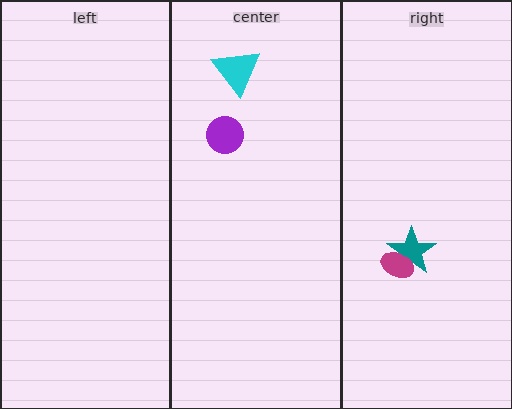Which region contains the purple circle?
The center region.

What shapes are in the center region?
The purple circle, the cyan triangle.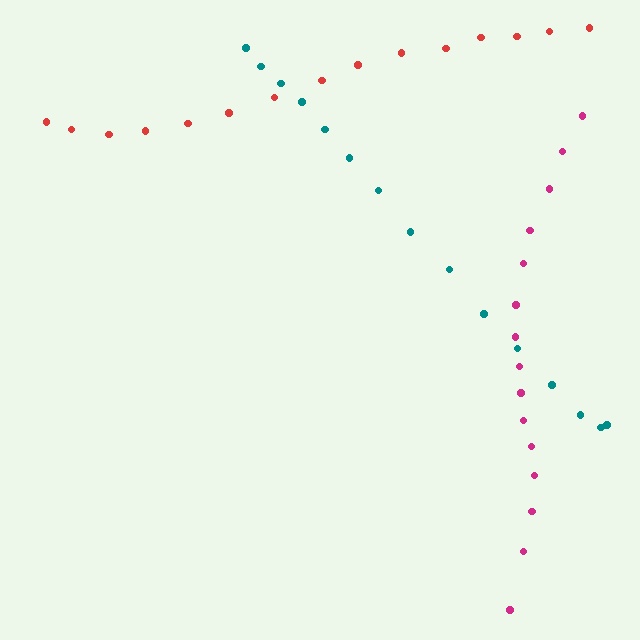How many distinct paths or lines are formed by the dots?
There are 3 distinct paths.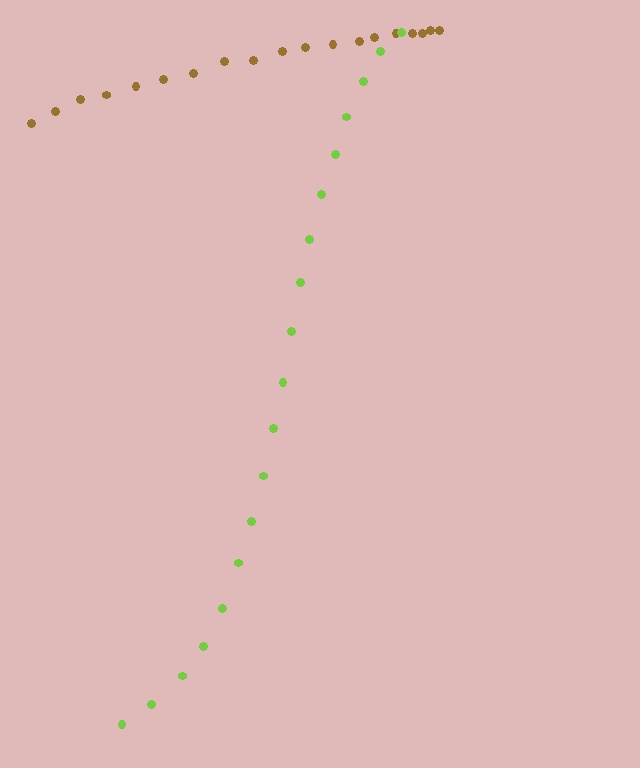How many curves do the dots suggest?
There are 2 distinct paths.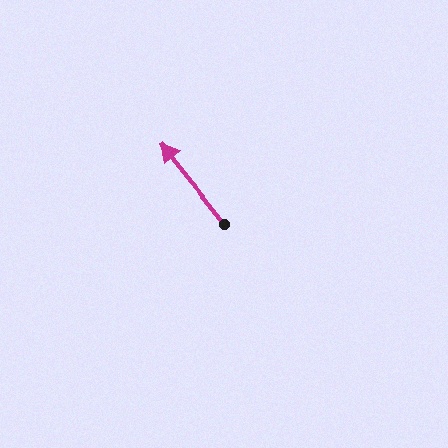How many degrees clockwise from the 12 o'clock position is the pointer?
Approximately 321 degrees.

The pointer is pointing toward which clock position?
Roughly 11 o'clock.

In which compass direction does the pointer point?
Northwest.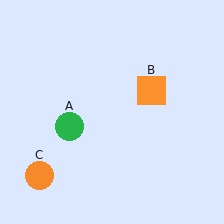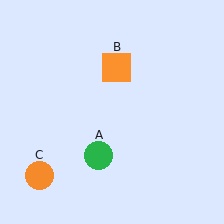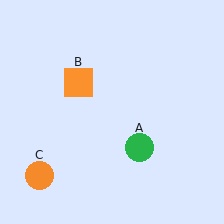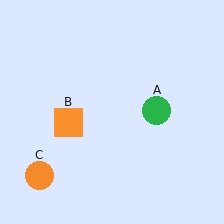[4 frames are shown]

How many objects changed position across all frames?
2 objects changed position: green circle (object A), orange square (object B).